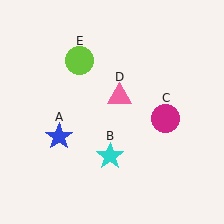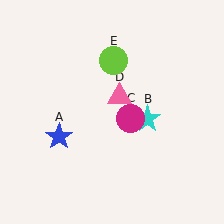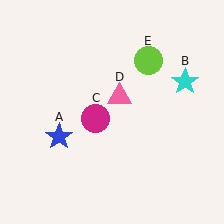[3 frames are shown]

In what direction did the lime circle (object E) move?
The lime circle (object E) moved right.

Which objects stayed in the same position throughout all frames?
Blue star (object A) and pink triangle (object D) remained stationary.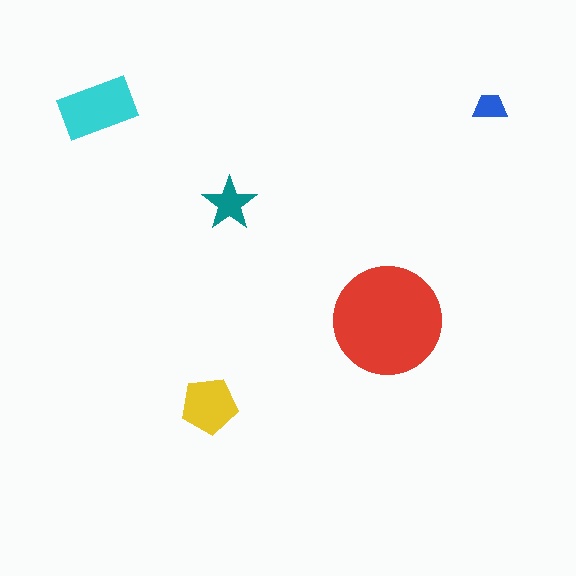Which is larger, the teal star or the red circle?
The red circle.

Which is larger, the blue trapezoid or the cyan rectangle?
The cyan rectangle.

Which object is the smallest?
The blue trapezoid.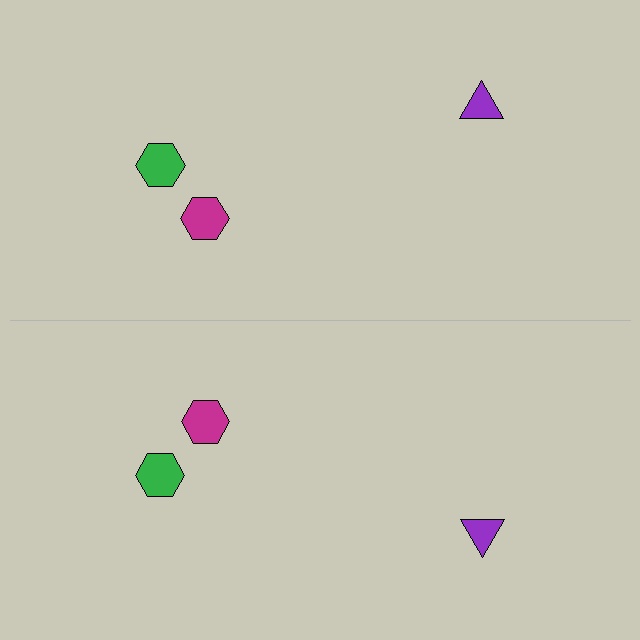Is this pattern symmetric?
Yes, this pattern has bilateral (reflection) symmetry.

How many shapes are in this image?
There are 6 shapes in this image.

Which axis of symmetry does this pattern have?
The pattern has a horizontal axis of symmetry running through the center of the image.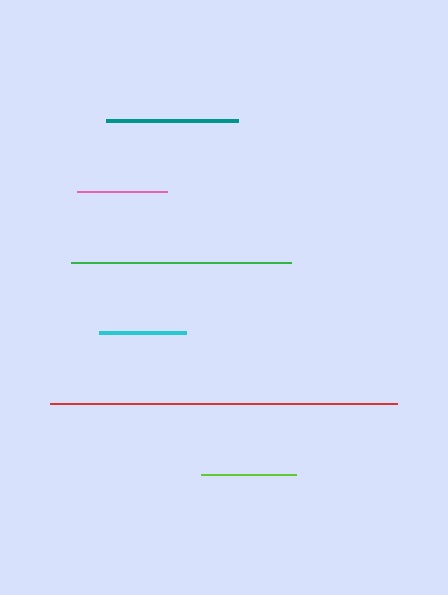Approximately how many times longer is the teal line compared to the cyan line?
The teal line is approximately 1.5 times the length of the cyan line.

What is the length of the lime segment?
The lime segment is approximately 95 pixels long.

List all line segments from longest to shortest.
From longest to shortest: red, green, teal, lime, pink, cyan.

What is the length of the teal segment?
The teal segment is approximately 131 pixels long.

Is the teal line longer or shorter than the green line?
The green line is longer than the teal line.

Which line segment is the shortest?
The cyan line is the shortest at approximately 87 pixels.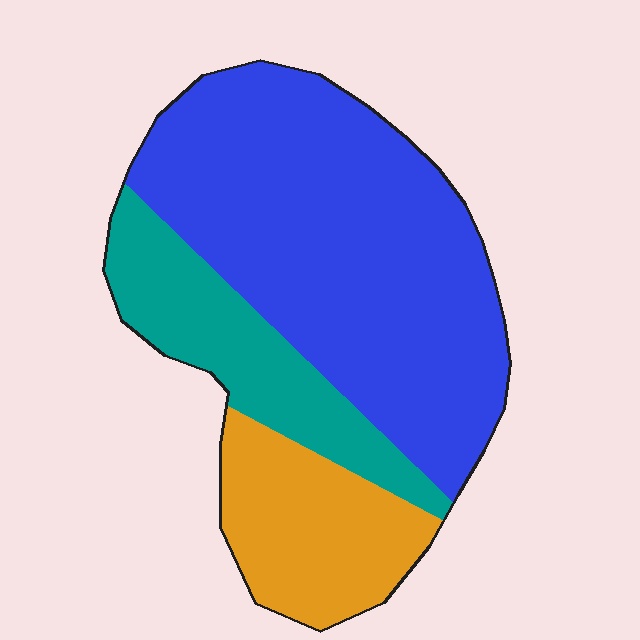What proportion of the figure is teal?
Teal takes up about one fifth (1/5) of the figure.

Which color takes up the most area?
Blue, at roughly 60%.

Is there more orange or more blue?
Blue.